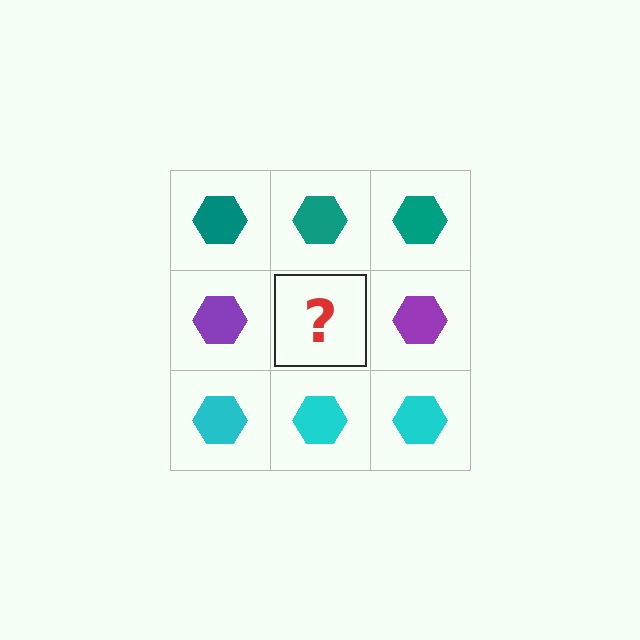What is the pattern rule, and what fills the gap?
The rule is that each row has a consistent color. The gap should be filled with a purple hexagon.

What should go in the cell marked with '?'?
The missing cell should contain a purple hexagon.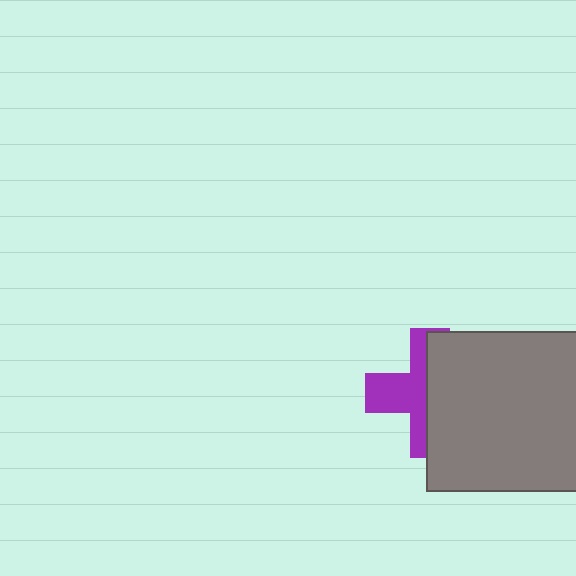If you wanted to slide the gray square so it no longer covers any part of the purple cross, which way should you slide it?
Slide it right — that is the most direct way to separate the two shapes.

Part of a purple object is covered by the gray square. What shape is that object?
It is a cross.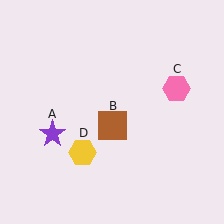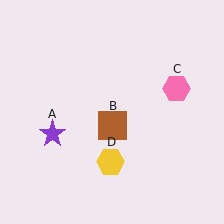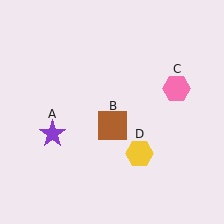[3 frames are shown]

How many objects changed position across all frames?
1 object changed position: yellow hexagon (object D).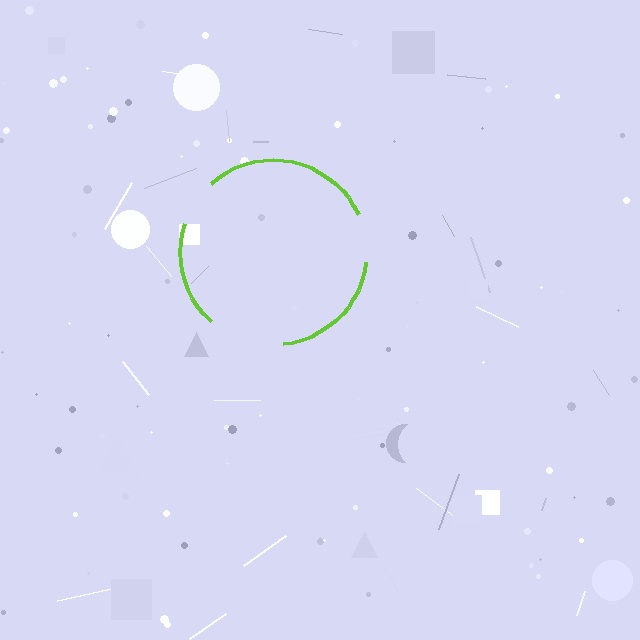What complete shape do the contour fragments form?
The contour fragments form a circle.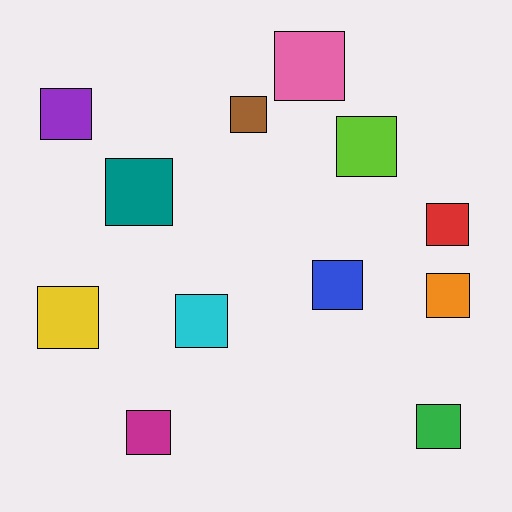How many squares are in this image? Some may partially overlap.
There are 12 squares.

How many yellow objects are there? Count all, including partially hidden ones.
There is 1 yellow object.